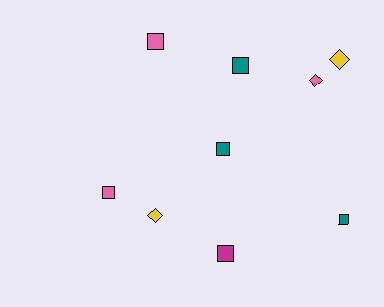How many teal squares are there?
There are 3 teal squares.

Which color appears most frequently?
Teal, with 3 objects.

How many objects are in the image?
There are 9 objects.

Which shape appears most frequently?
Square, with 6 objects.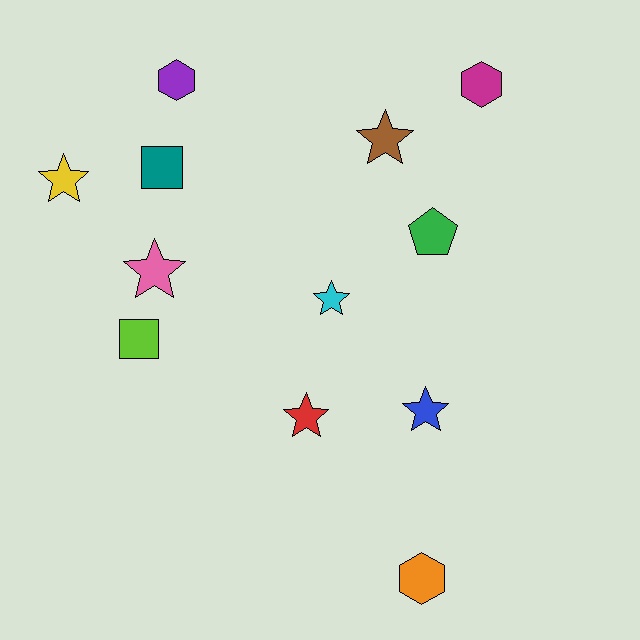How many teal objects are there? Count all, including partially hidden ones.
There is 1 teal object.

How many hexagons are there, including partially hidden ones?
There are 3 hexagons.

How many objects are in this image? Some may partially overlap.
There are 12 objects.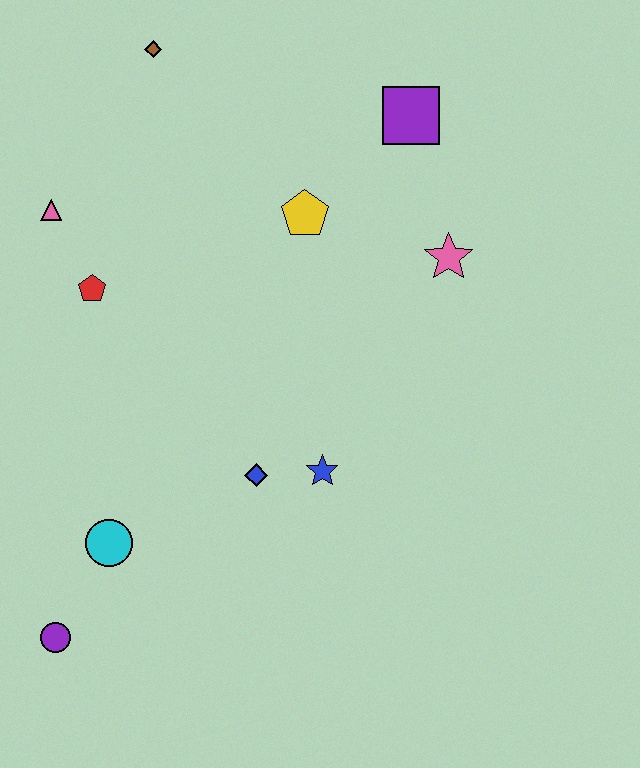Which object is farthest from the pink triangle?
The purple circle is farthest from the pink triangle.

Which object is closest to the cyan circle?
The purple circle is closest to the cyan circle.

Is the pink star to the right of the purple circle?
Yes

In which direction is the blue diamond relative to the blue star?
The blue diamond is to the left of the blue star.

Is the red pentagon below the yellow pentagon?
Yes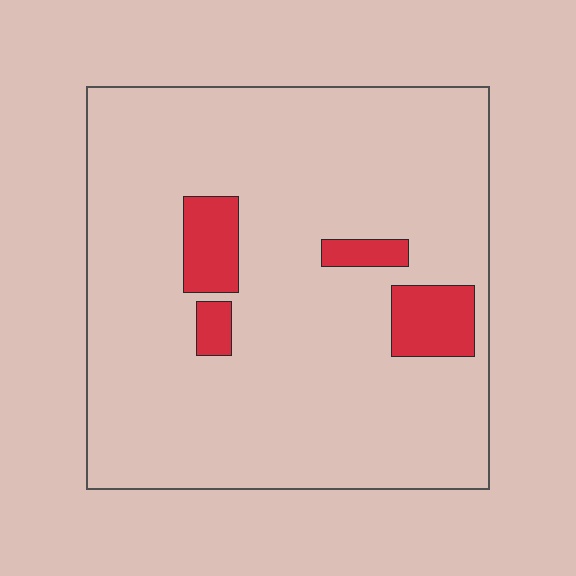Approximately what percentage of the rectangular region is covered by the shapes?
Approximately 10%.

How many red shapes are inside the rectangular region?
4.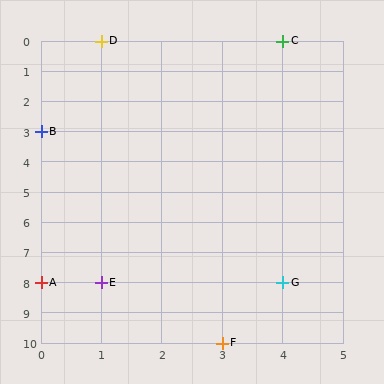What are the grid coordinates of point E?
Point E is at grid coordinates (1, 8).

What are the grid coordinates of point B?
Point B is at grid coordinates (0, 3).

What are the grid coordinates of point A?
Point A is at grid coordinates (0, 8).